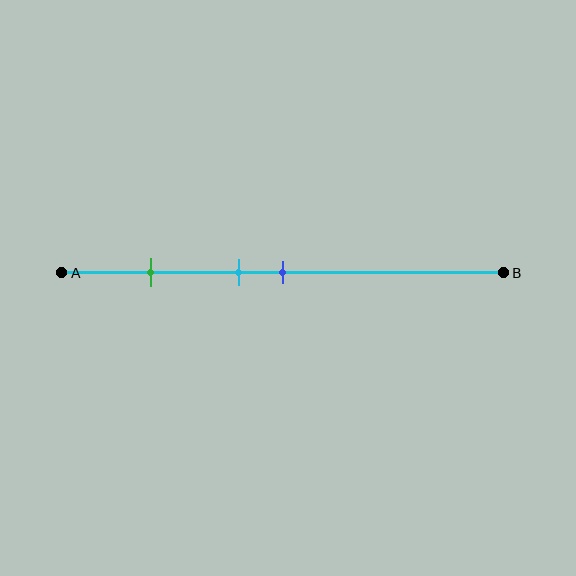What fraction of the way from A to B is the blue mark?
The blue mark is approximately 50% (0.5) of the way from A to B.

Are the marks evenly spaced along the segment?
No, the marks are not evenly spaced.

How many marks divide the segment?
There are 3 marks dividing the segment.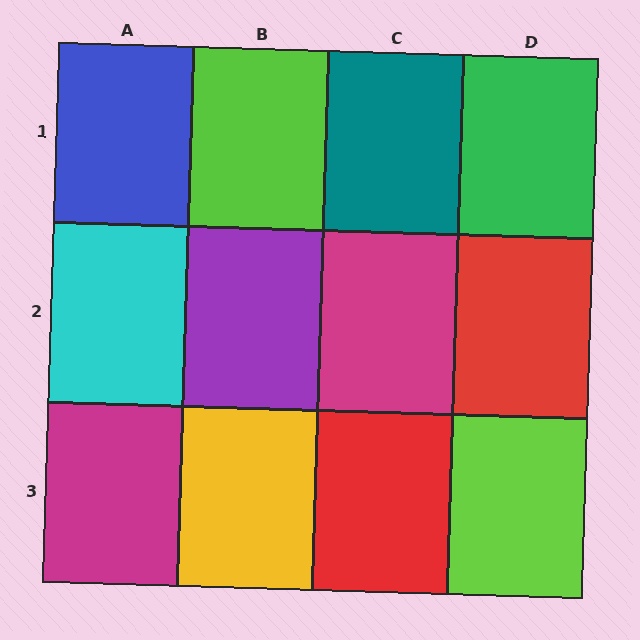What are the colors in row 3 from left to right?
Magenta, yellow, red, lime.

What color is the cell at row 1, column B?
Lime.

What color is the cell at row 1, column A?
Blue.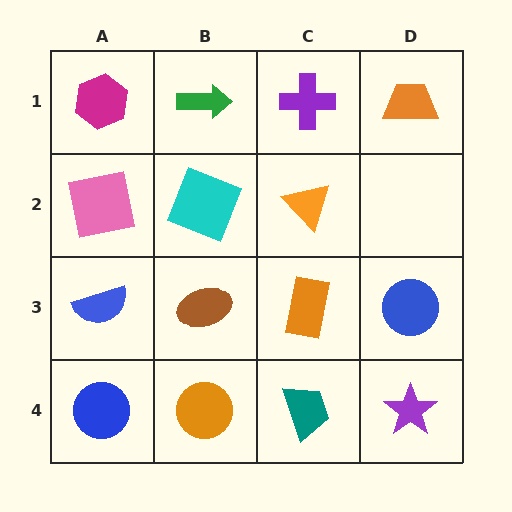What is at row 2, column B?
A cyan square.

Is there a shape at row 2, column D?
No, that cell is empty.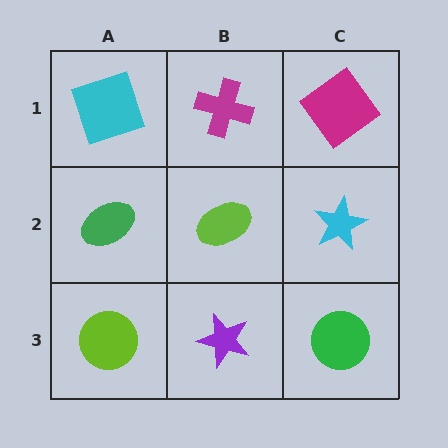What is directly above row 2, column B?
A magenta cross.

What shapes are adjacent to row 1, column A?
A green ellipse (row 2, column A), a magenta cross (row 1, column B).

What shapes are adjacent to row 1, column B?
A lime ellipse (row 2, column B), a cyan square (row 1, column A), a magenta diamond (row 1, column C).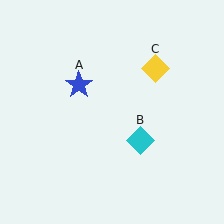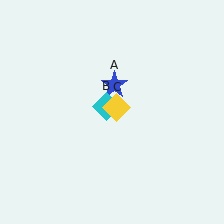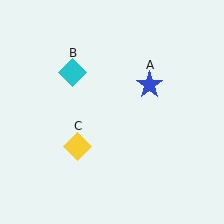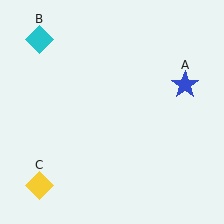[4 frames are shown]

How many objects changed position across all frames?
3 objects changed position: blue star (object A), cyan diamond (object B), yellow diamond (object C).